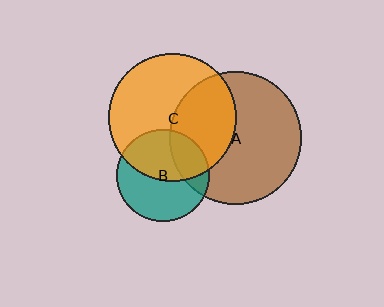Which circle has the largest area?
Circle A (brown).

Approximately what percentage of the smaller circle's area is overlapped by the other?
Approximately 25%.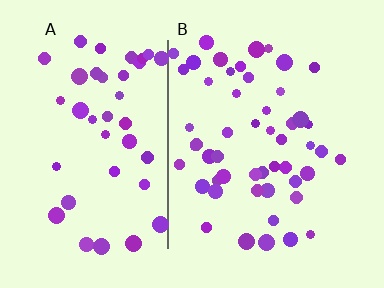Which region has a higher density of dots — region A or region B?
B (the right).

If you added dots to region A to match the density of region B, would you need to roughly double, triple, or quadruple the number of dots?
Approximately double.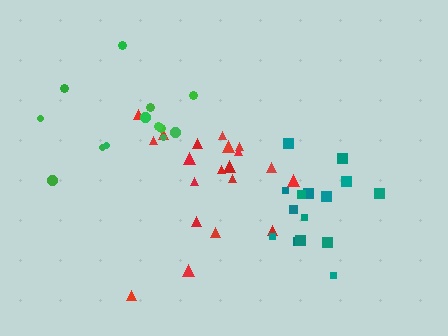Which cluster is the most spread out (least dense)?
Green.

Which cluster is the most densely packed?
Teal.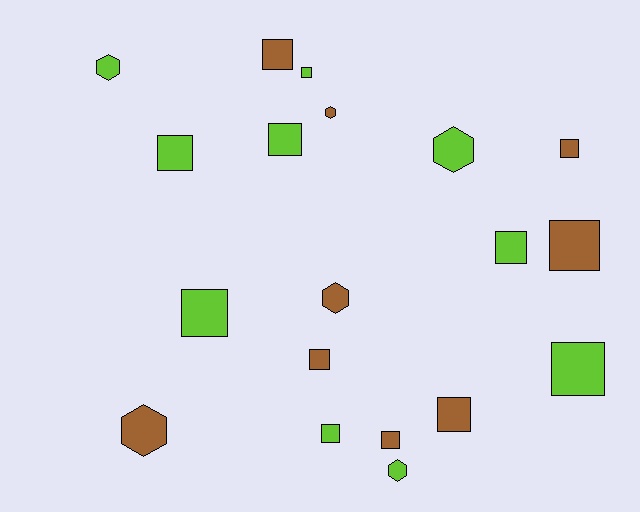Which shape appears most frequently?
Square, with 13 objects.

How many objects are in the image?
There are 19 objects.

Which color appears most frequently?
Lime, with 10 objects.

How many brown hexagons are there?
There are 3 brown hexagons.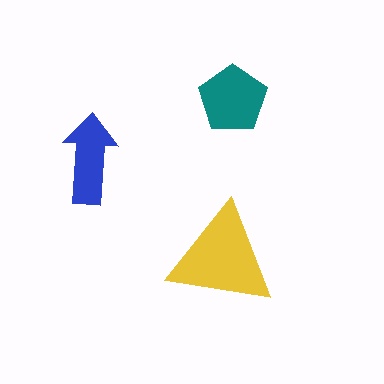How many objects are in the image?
There are 3 objects in the image.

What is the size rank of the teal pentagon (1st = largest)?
2nd.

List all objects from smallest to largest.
The blue arrow, the teal pentagon, the yellow triangle.